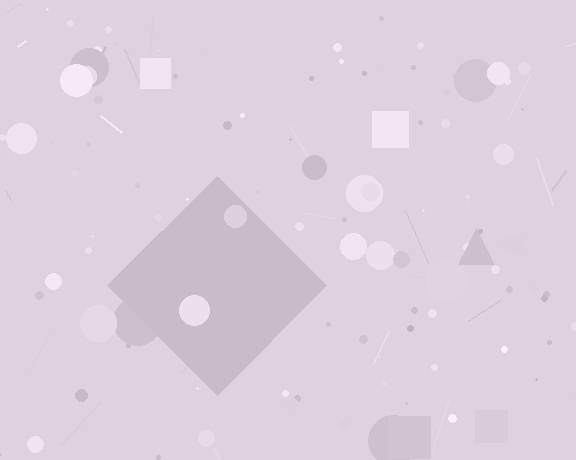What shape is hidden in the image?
A diamond is hidden in the image.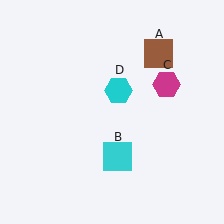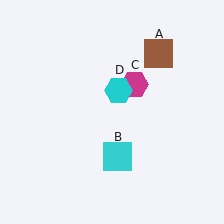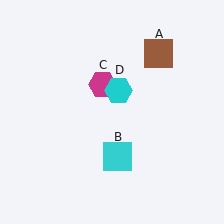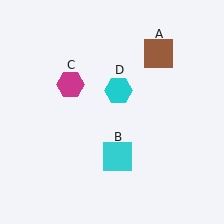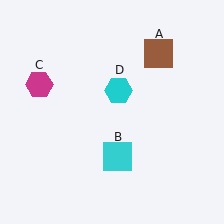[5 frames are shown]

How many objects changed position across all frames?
1 object changed position: magenta hexagon (object C).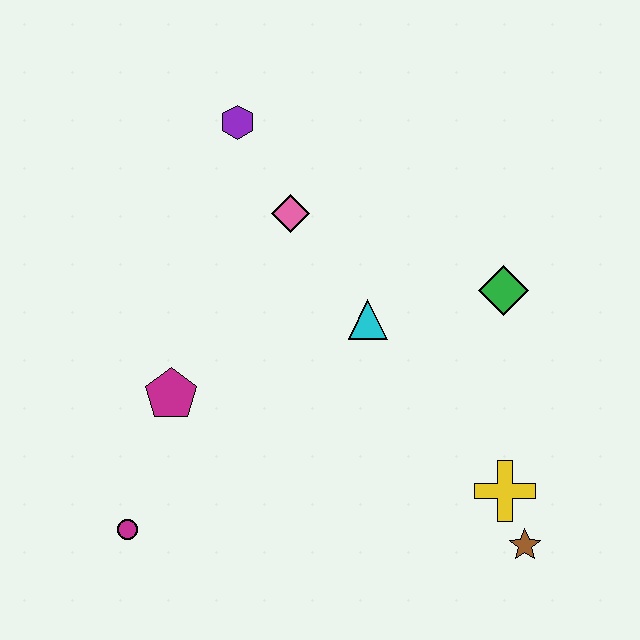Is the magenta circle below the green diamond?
Yes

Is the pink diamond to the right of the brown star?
No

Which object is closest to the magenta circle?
The magenta pentagon is closest to the magenta circle.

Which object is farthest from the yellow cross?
The purple hexagon is farthest from the yellow cross.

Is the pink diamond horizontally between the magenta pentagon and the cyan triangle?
Yes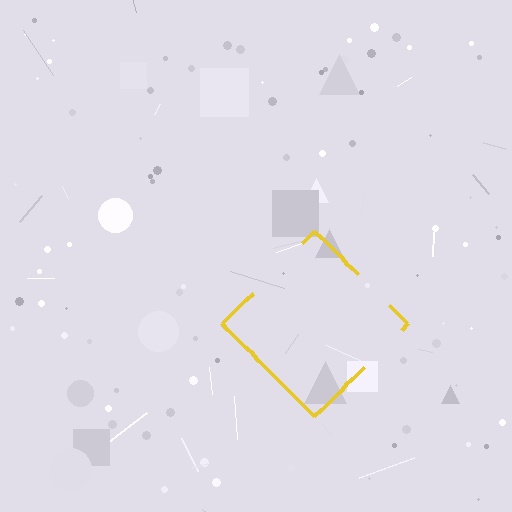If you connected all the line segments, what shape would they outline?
They would outline a diamond.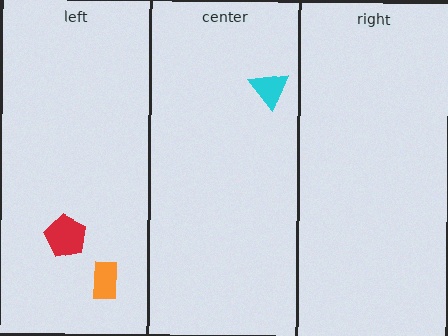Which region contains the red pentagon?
The left region.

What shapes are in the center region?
The cyan triangle.